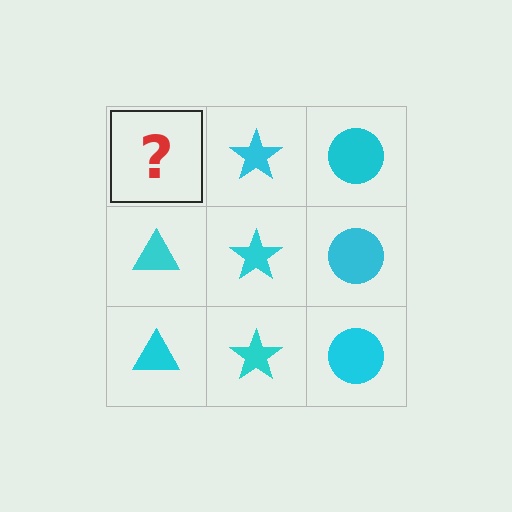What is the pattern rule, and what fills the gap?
The rule is that each column has a consistent shape. The gap should be filled with a cyan triangle.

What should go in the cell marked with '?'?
The missing cell should contain a cyan triangle.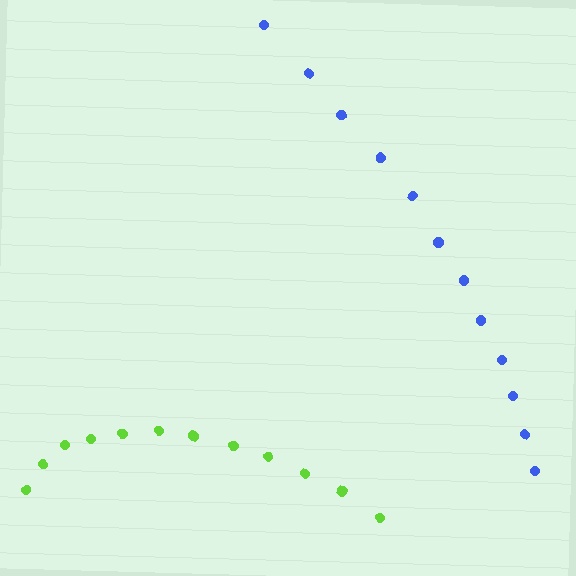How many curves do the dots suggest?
There are 2 distinct paths.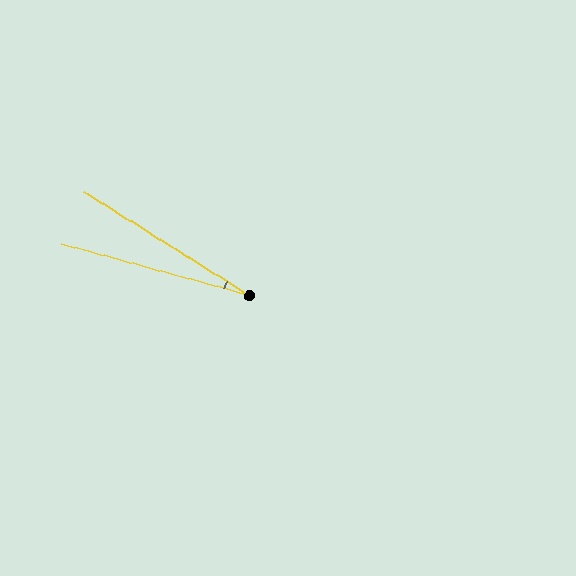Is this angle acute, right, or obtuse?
It is acute.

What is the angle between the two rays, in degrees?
Approximately 17 degrees.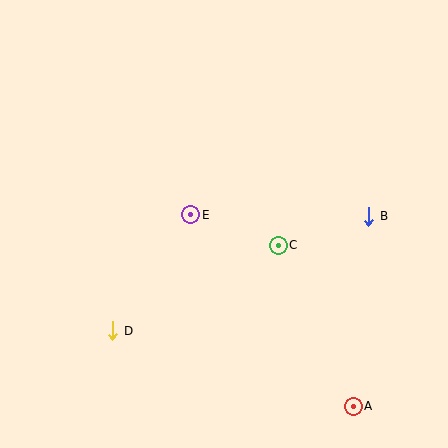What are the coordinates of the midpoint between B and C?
The midpoint between B and C is at (323, 231).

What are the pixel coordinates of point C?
Point C is at (278, 245).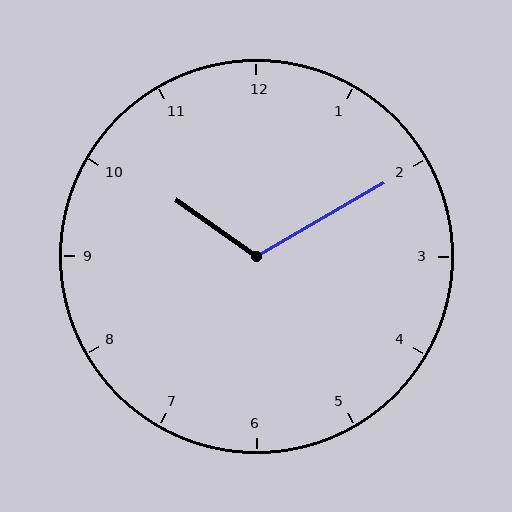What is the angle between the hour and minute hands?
Approximately 115 degrees.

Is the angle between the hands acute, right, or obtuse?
It is obtuse.